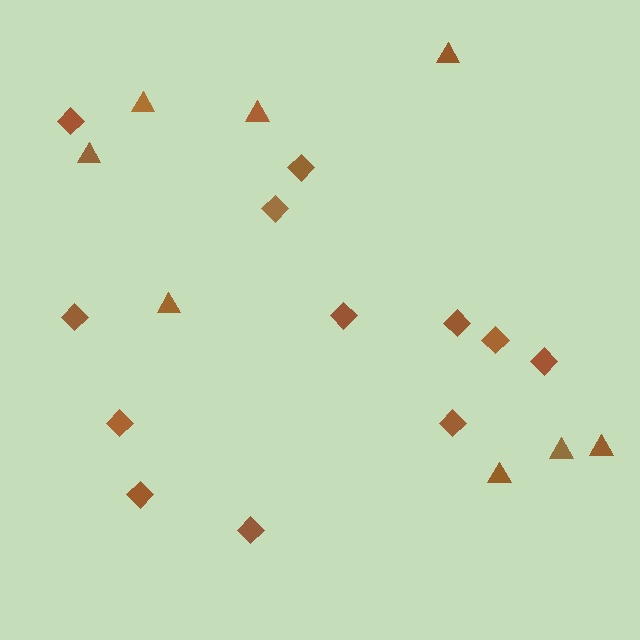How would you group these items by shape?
There are 2 groups: one group of diamonds (12) and one group of triangles (8).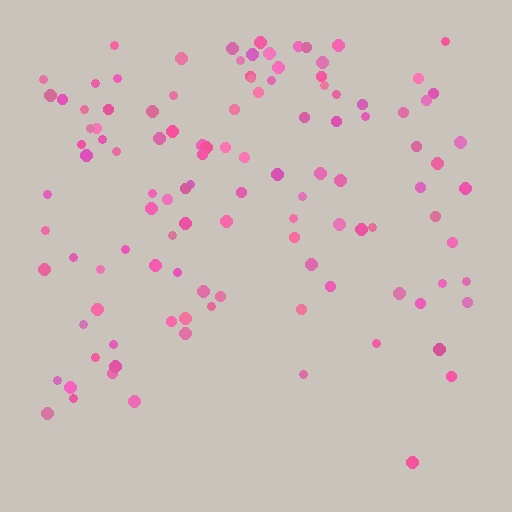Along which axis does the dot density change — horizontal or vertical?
Vertical.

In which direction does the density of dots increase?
From bottom to top, with the top side densest.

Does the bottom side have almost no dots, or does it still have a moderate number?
Still a moderate number, just noticeably fewer than the top.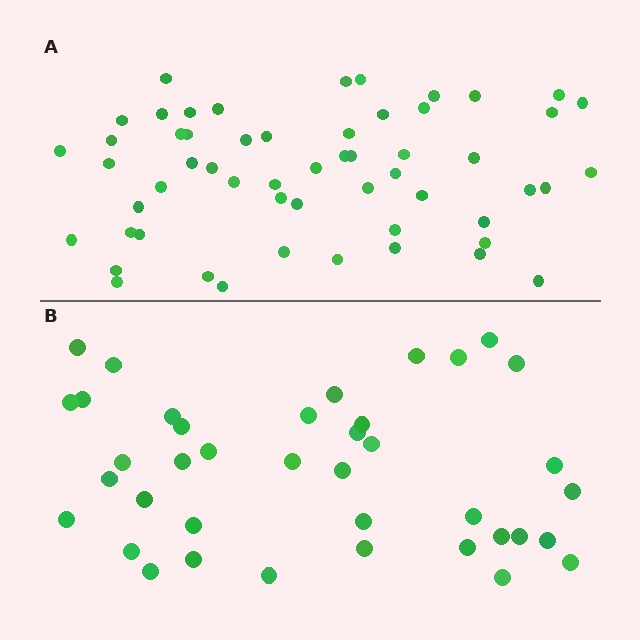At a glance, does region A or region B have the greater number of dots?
Region A (the top region) has more dots.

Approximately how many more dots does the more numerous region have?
Region A has approximately 15 more dots than region B.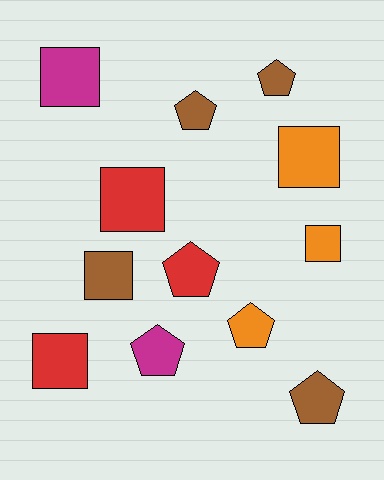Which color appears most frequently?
Brown, with 4 objects.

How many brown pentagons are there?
There are 3 brown pentagons.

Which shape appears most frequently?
Square, with 6 objects.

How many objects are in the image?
There are 12 objects.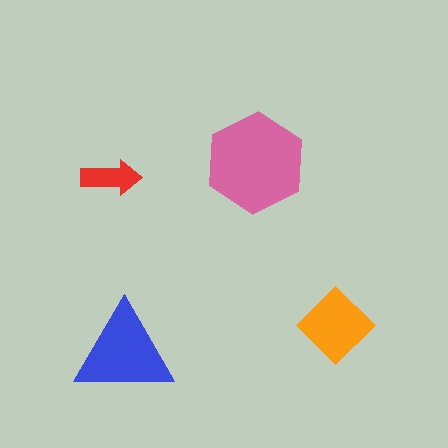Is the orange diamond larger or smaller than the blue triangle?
Smaller.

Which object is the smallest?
The red arrow.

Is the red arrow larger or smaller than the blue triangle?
Smaller.